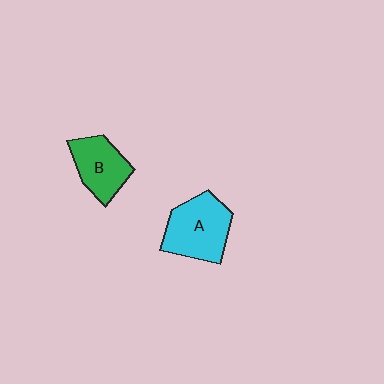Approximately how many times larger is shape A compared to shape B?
Approximately 1.3 times.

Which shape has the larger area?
Shape A (cyan).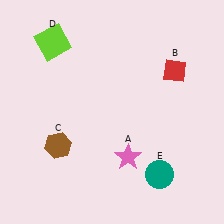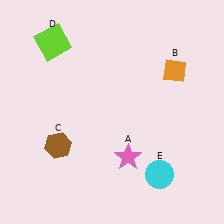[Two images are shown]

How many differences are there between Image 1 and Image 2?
There are 2 differences between the two images.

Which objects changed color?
B changed from red to orange. E changed from teal to cyan.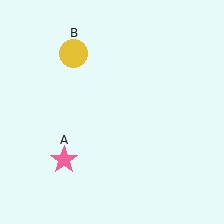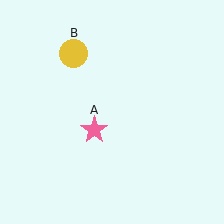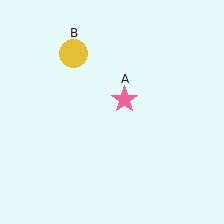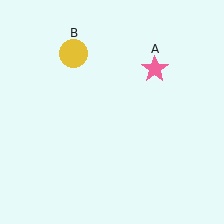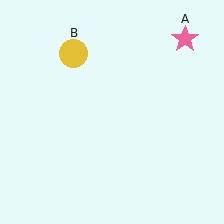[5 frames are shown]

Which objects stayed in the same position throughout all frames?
Yellow circle (object B) remained stationary.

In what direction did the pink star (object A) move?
The pink star (object A) moved up and to the right.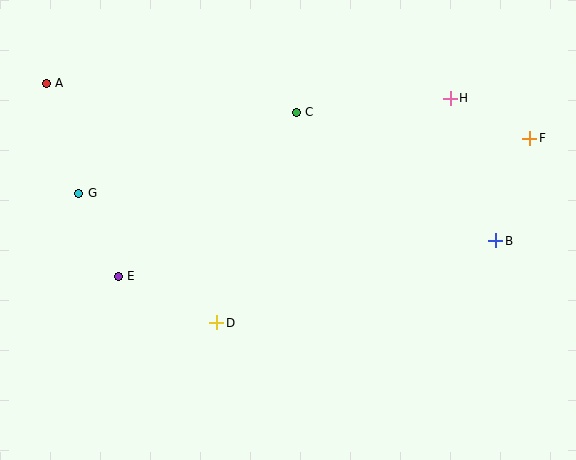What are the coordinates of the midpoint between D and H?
The midpoint between D and H is at (334, 210).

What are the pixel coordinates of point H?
Point H is at (450, 98).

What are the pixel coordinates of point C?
Point C is at (296, 112).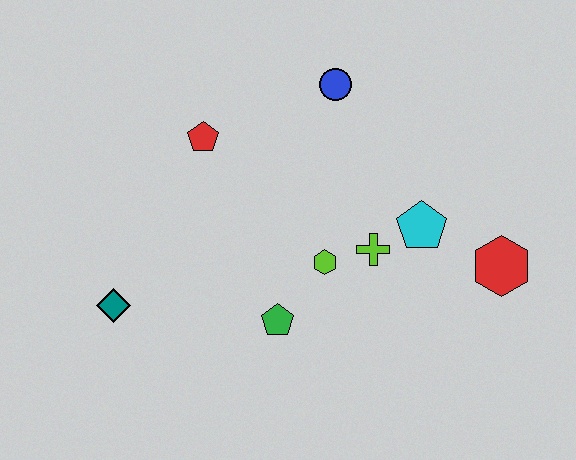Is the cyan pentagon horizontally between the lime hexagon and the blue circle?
No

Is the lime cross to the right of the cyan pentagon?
No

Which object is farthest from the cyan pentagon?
The teal diamond is farthest from the cyan pentagon.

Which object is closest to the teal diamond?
The green pentagon is closest to the teal diamond.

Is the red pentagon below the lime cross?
No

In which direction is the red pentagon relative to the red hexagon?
The red pentagon is to the left of the red hexagon.